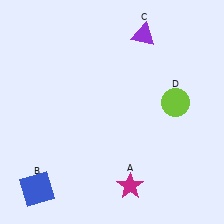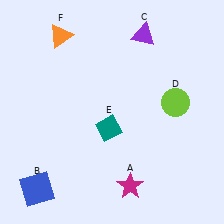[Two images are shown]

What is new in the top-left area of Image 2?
An orange triangle (F) was added in the top-left area of Image 2.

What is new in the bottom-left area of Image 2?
A teal diamond (E) was added in the bottom-left area of Image 2.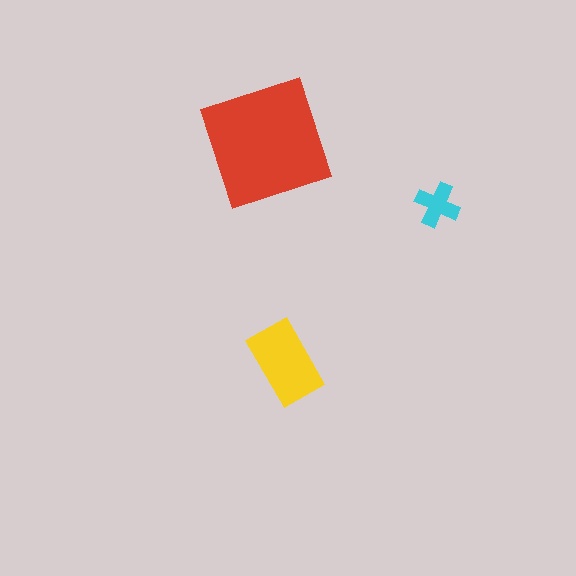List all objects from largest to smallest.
The red square, the yellow rectangle, the cyan cross.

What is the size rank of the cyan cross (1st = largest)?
3rd.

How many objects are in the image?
There are 3 objects in the image.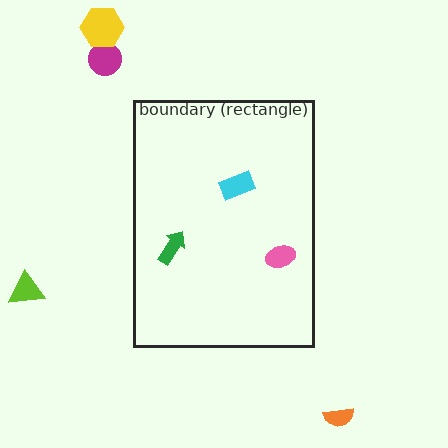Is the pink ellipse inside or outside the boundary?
Inside.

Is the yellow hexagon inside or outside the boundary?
Outside.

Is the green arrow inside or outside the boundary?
Inside.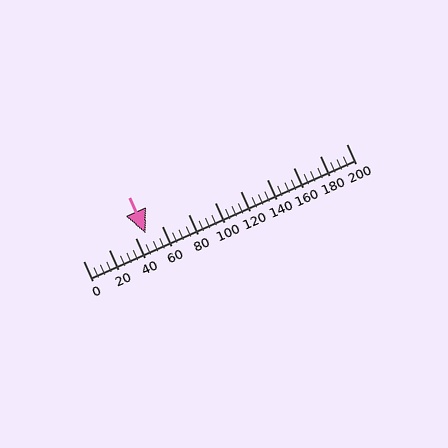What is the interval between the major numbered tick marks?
The major tick marks are spaced 20 units apart.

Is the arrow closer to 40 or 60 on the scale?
The arrow is closer to 40.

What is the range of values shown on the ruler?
The ruler shows values from 0 to 200.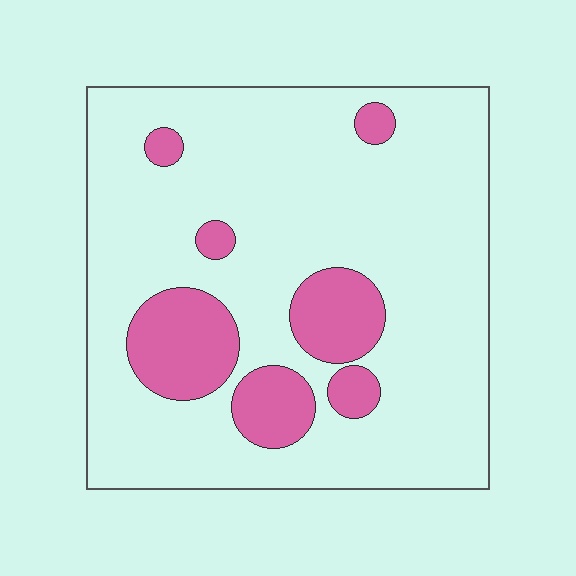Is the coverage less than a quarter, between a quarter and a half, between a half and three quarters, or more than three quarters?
Less than a quarter.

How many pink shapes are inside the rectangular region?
7.